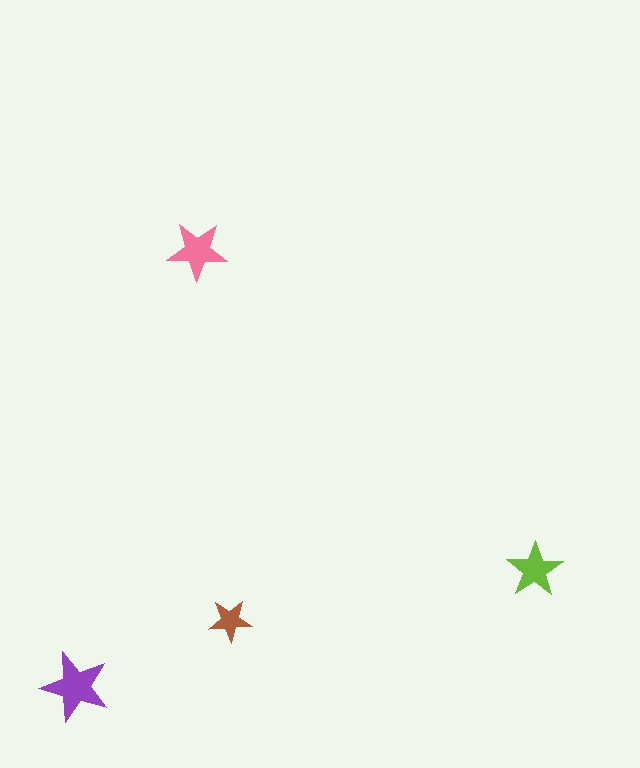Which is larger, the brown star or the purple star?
The purple one.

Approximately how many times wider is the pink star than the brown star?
About 1.5 times wider.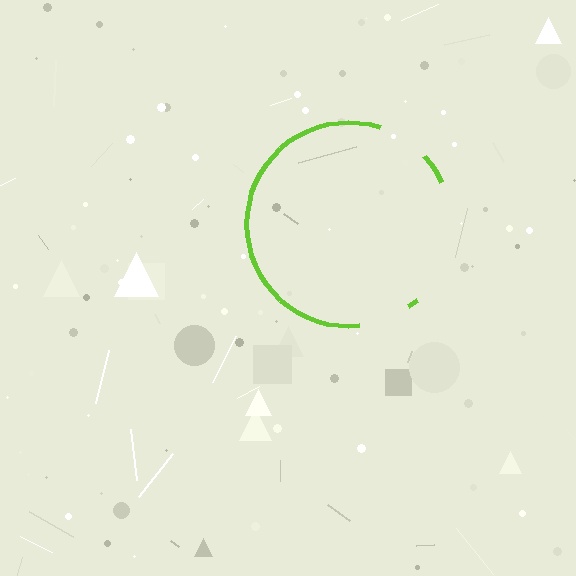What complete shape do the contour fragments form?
The contour fragments form a circle.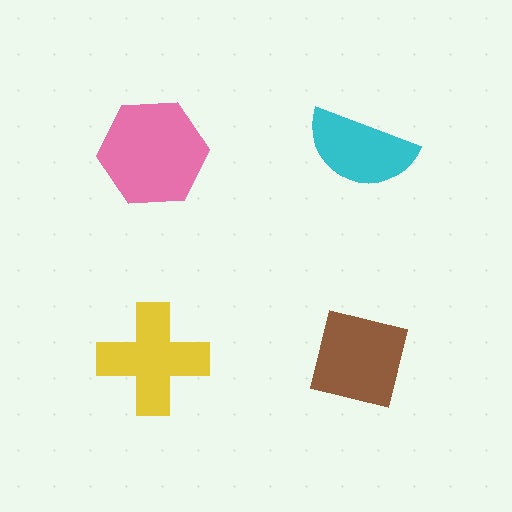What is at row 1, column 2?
A cyan semicircle.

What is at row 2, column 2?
A brown square.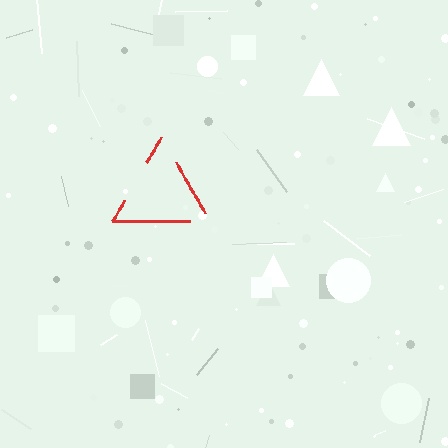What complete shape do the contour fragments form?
The contour fragments form a triangle.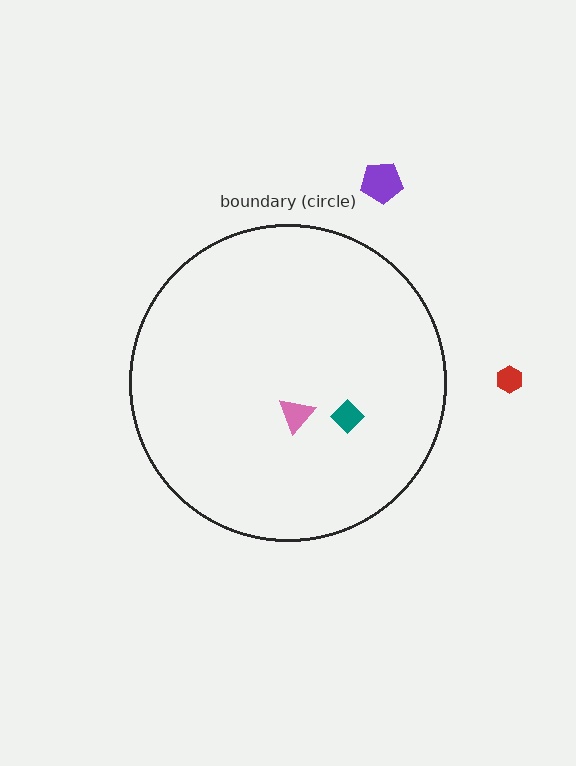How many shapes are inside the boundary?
2 inside, 2 outside.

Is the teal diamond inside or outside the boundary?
Inside.